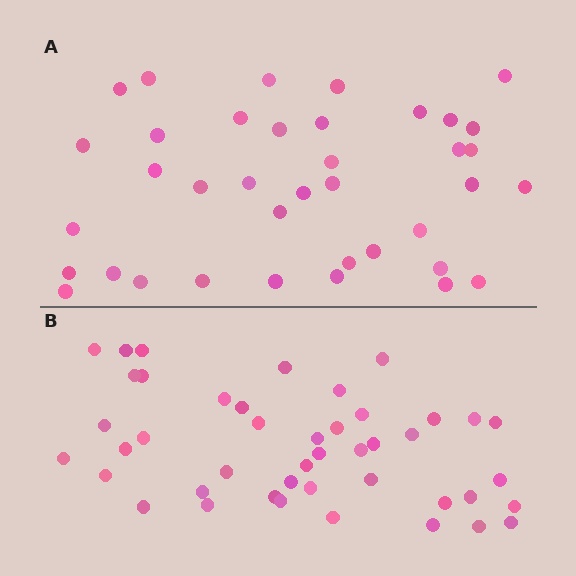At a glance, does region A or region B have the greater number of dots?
Region B (the bottom region) has more dots.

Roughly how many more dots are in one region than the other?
Region B has about 6 more dots than region A.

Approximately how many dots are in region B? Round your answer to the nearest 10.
About 40 dots. (The exact count is 44, which rounds to 40.)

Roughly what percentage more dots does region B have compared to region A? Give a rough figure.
About 15% more.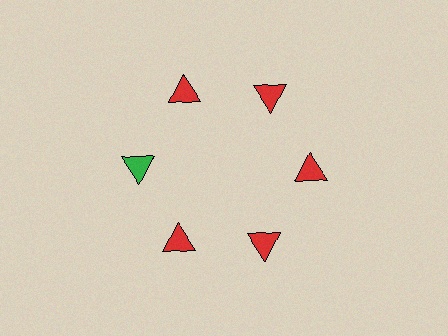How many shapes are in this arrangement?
There are 6 shapes arranged in a ring pattern.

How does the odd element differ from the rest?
It has a different color: green instead of red.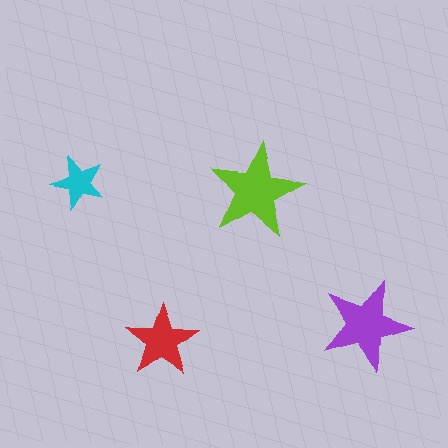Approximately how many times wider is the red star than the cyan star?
About 1.5 times wider.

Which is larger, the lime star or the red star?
The lime one.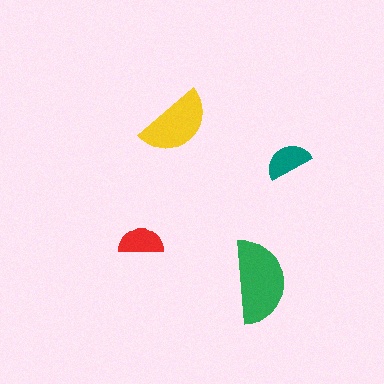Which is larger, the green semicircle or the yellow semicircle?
The green one.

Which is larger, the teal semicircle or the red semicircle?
The teal one.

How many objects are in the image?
There are 4 objects in the image.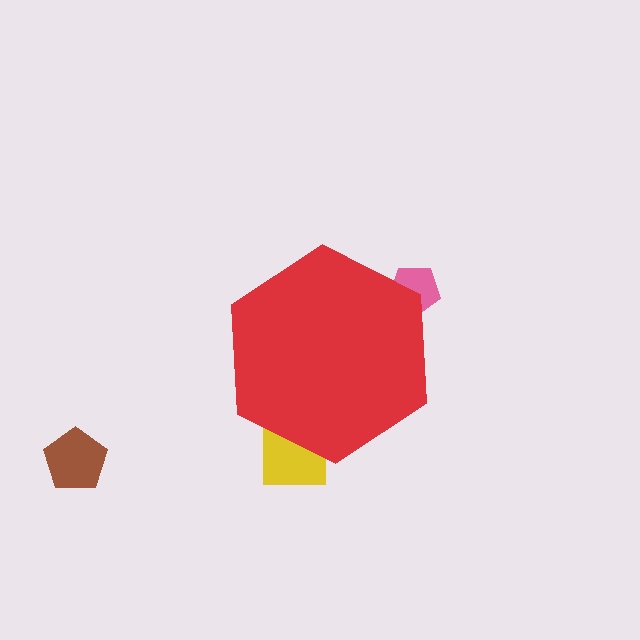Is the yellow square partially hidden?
Yes, the yellow square is partially hidden behind the red hexagon.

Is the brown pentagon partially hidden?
No, the brown pentagon is fully visible.